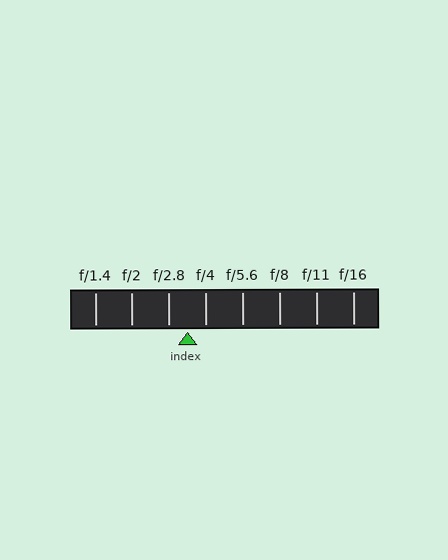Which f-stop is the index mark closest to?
The index mark is closest to f/4.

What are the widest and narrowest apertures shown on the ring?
The widest aperture shown is f/1.4 and the narrowest is f/16.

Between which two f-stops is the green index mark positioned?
The index mark is between f/2.8 and f/4.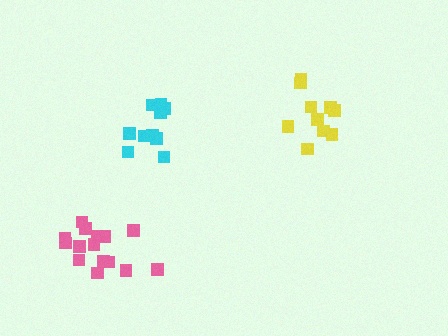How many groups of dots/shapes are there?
There are 3 groups.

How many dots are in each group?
Group 1: 10 dots, Group 2: 15 dots, Group 3: 10 dots (35 total).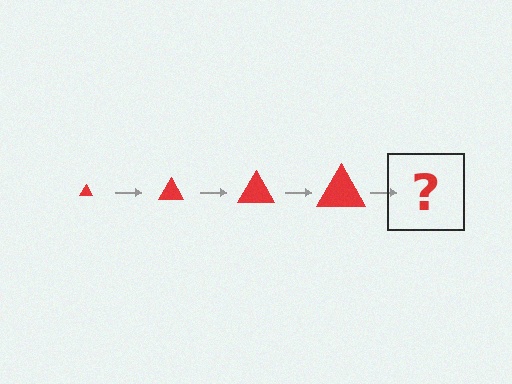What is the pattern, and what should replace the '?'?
The pattern is that the triangle gets progressively larger each step. The '?' should be a red triangle, larger than the previous one.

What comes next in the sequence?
The next element should be a red triangle, larger than the previous one.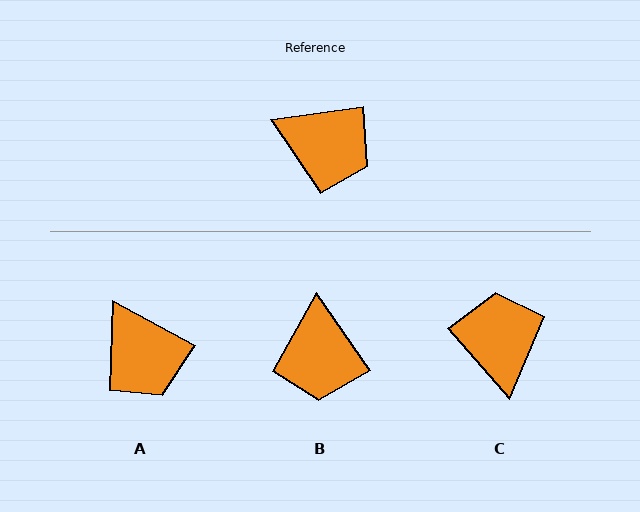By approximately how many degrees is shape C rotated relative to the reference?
Approximately 123 degrees counter-clockwise.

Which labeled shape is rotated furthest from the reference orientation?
C, about 123 degrees away.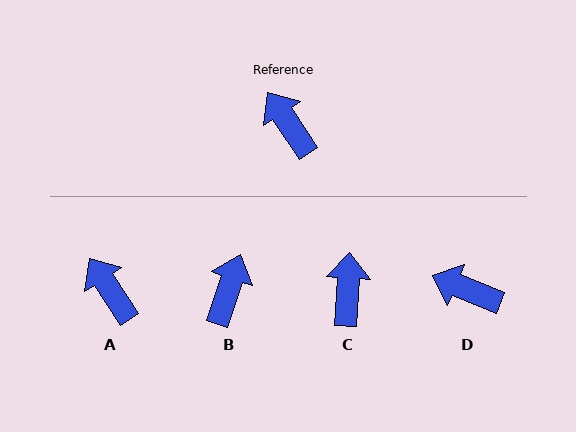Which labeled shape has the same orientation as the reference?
A.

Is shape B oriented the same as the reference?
No, it is off by about 52 degrees.